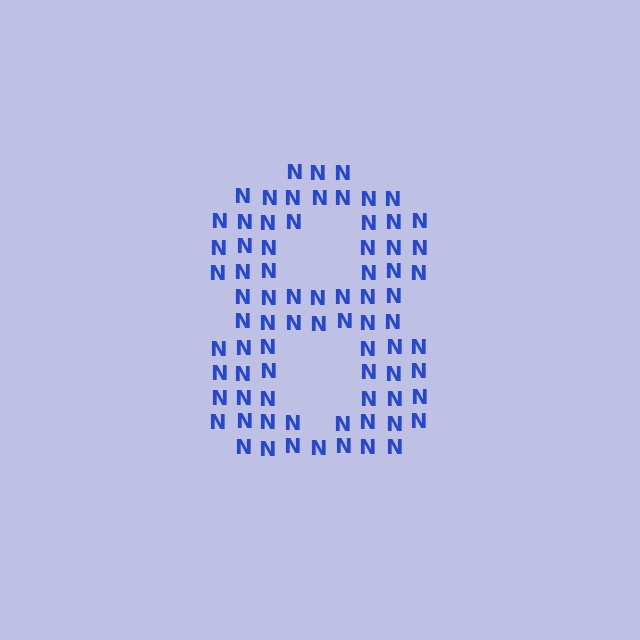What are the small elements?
The small elements are letter N's.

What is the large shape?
The large shape is the digit 8.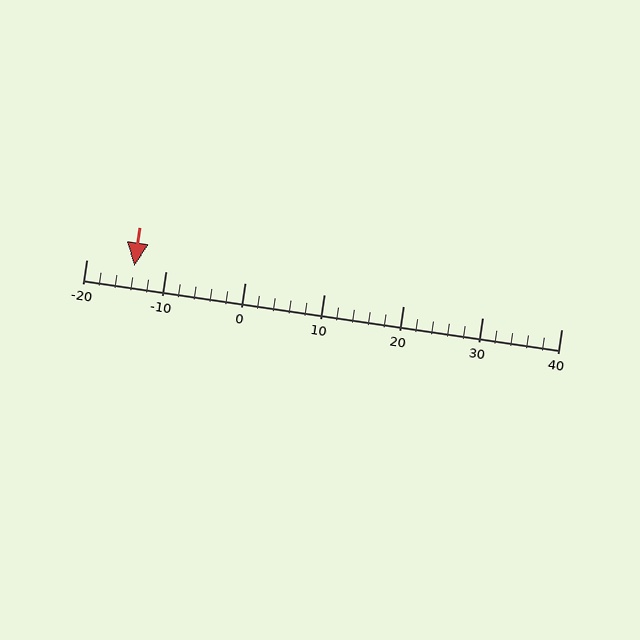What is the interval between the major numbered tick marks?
The major tick marks are spaced 10 units apart.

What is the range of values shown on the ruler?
The ruler shows values from -20 to 40.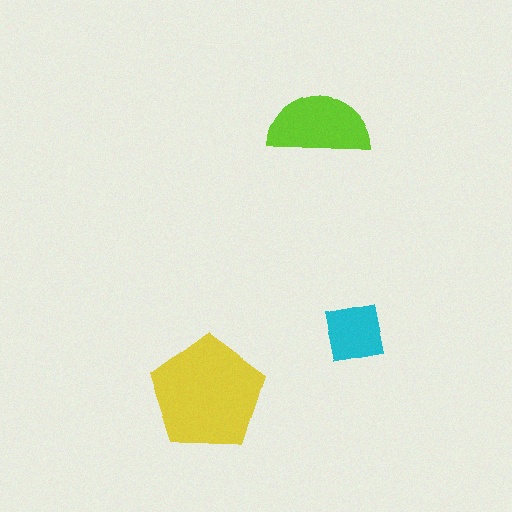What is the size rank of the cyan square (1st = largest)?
3rd.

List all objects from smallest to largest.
The cyan square, the lime semicircle, the yellow pentagon.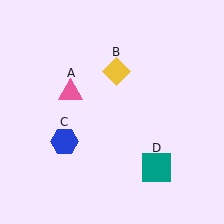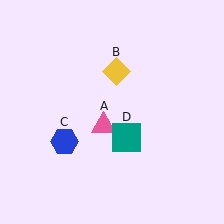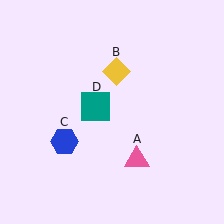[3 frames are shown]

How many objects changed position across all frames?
2 objects changed position: pink triangle (object A), teal square (object D).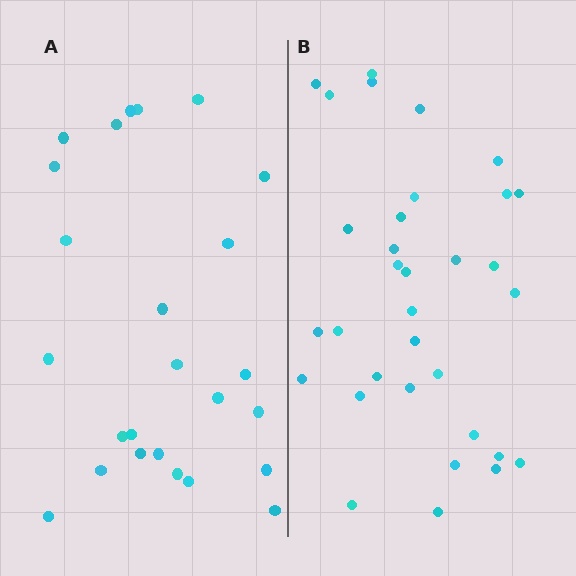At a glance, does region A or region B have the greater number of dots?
Region B (the right region) has more dots.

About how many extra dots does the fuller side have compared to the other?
Region B has roughly 8 or so more dots than region A.